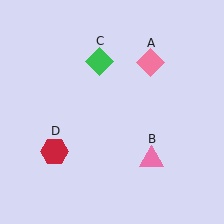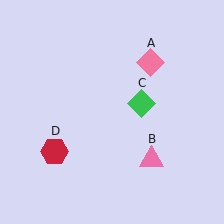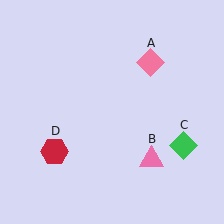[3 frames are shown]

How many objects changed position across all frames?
1 object changed position: green diamond (object C).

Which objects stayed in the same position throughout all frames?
Pink diamond (object A) and pink triangle (object B) and red hexagon (object D) remained stationary.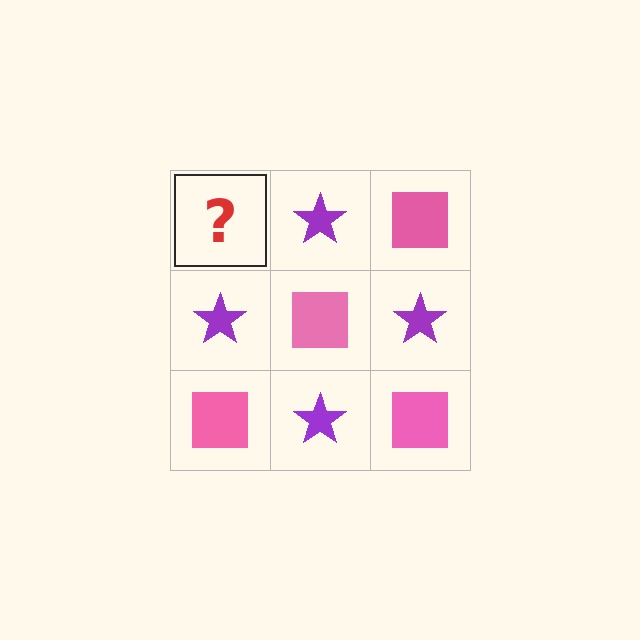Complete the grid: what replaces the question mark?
The question mark should be replaced with a pink square.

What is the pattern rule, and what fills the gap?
The rule is that it alternates pink square and purple star in a checkerboard pattern. The gap should be filled with a pink square.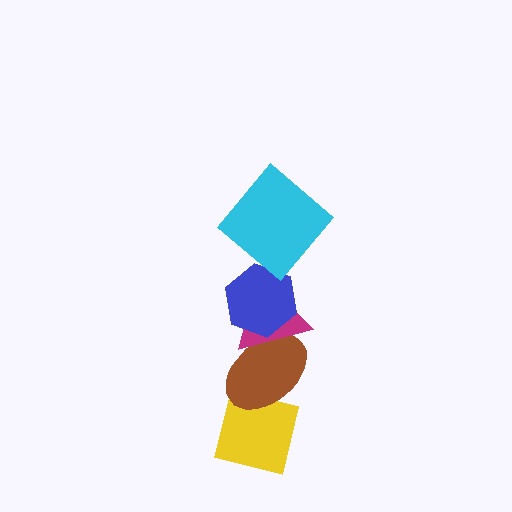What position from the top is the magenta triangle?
The magenta triangle is 3rd from the top.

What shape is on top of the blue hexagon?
The cyan diamond is on top of the blue hexagon.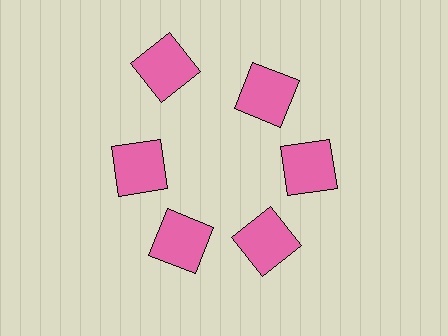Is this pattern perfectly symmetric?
No. The 6 pink squares are arranged in a ring, but one element near the 11 o'clock position is pushed outward from the center, breaking the 6-fold rotational symmetry.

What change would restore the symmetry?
The symmetry would be restored by moving it inward, back onto the ring so that all 6 squares sit at equal angles and equal distance from the center.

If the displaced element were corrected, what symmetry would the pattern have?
It would have 6-fold rotational symmetry — the pattern would map onto itself every 60 degrees.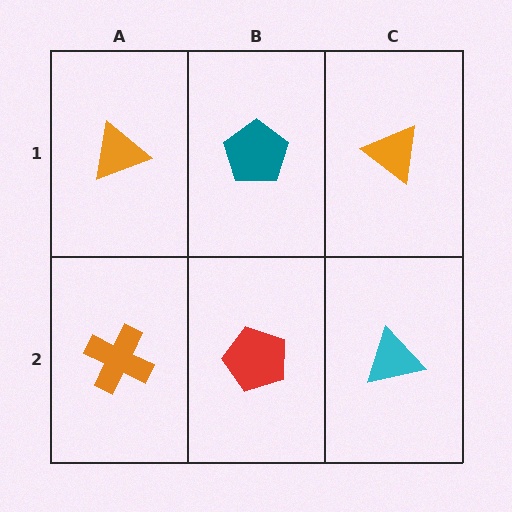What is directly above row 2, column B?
A teal pentagon.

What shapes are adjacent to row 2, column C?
An orange triangle (row 1, column C), a red pentagon (row 2, column B).